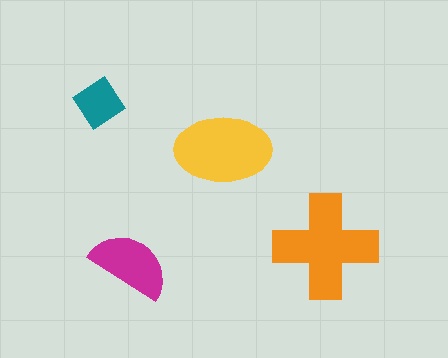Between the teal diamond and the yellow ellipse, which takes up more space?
The yellow ellipse.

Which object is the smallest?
The teal diamond.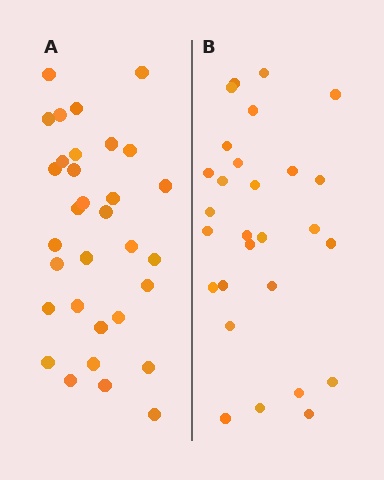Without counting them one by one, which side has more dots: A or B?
Region A (the left region) has more dots.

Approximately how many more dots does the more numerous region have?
Region A has about 4 more dots than region B.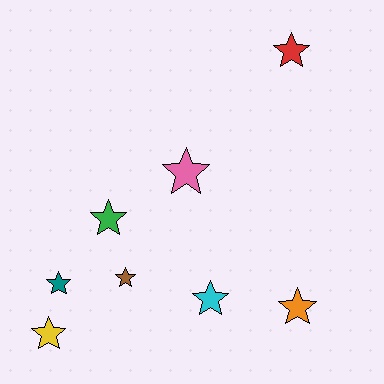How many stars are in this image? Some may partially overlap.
There are 8 stars.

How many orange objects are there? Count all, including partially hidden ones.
There is 1 orange object.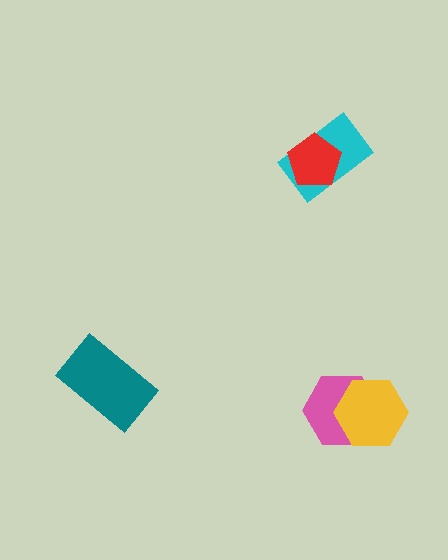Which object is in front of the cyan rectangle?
The red pentagon is in front of the cyan rectangle.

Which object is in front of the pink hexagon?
The yellow hexagon is in front of the pink hexagon.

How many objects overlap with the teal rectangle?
0 objects overlap with the teal rectangle.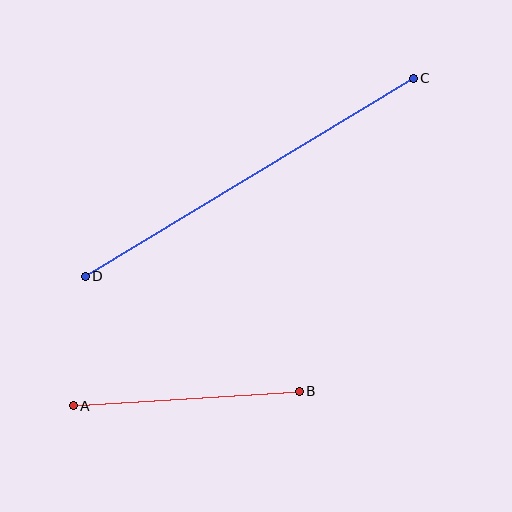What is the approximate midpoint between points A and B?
The midpoint is at approximately (186, 399) pixels.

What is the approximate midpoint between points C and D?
The midpoint is at approximately (249, 177) pixels.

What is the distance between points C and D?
The distance is approximately 384 pixels.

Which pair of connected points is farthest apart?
Points C and D are farthest apart.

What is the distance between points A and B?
The distance is approximately 226 pixels.